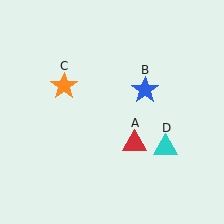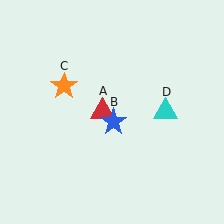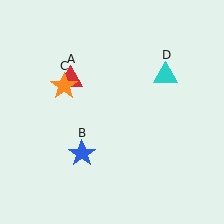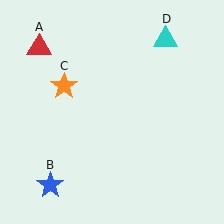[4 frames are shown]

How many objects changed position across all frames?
3 objects changed position: red triangle (object A), blue star (object B), cyan triangle (object D).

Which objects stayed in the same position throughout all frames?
Orange star (object C) remained stationary.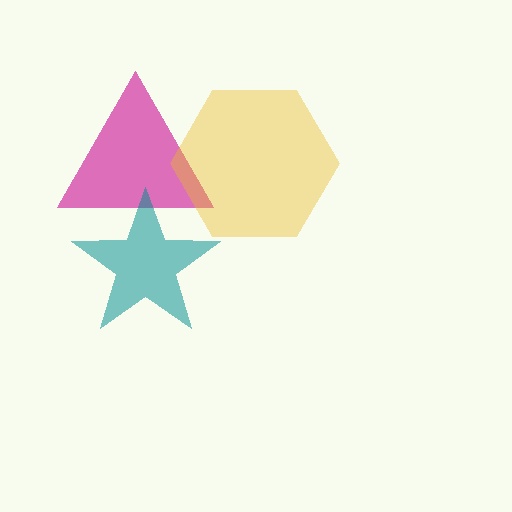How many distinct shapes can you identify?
There are 3 distinct shapes: a magenta triangle, a yellow hexagon, a teal star.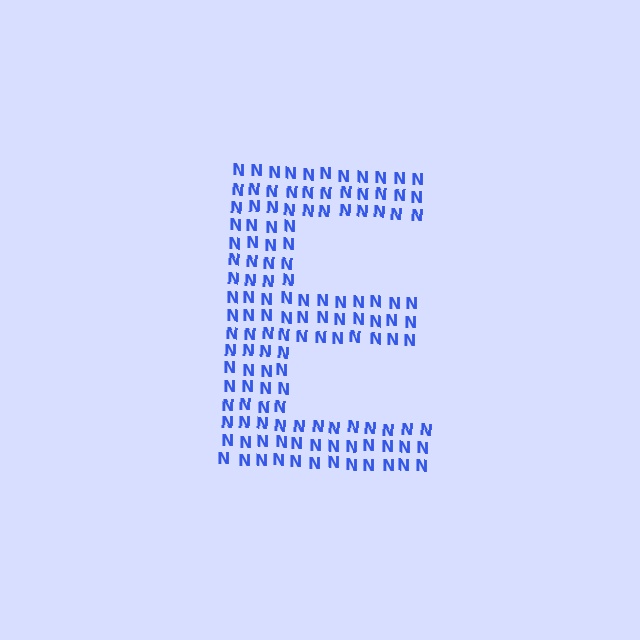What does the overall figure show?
The overall figure shows the letter E.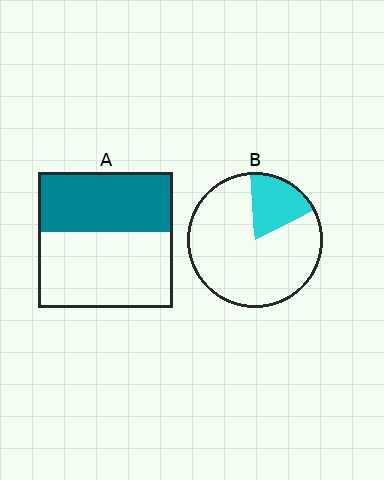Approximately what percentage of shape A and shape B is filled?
A is approximately 45% and B is approximately 20%.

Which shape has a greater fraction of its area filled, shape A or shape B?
Shape A.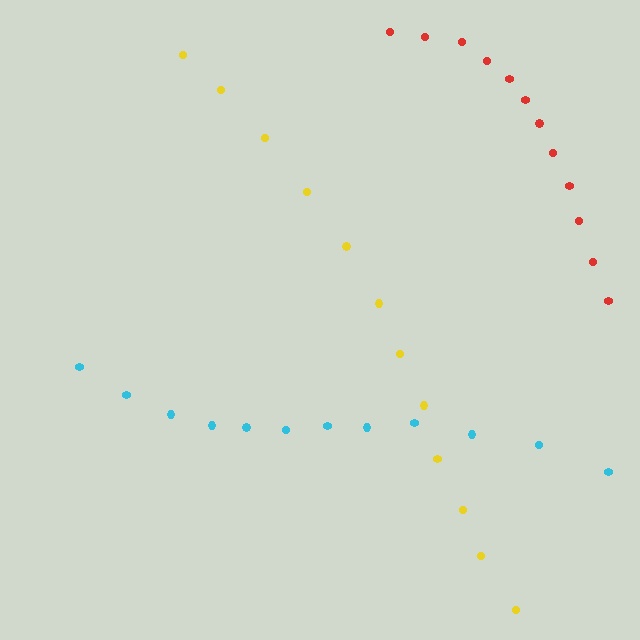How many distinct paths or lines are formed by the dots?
There are 3 distinct paths.